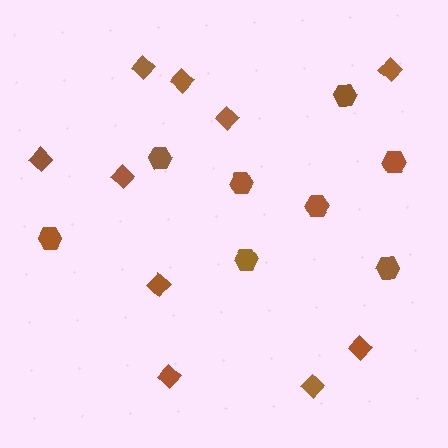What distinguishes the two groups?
There are 2 groups: one group of hexagons (8) and one group of diamonds (10).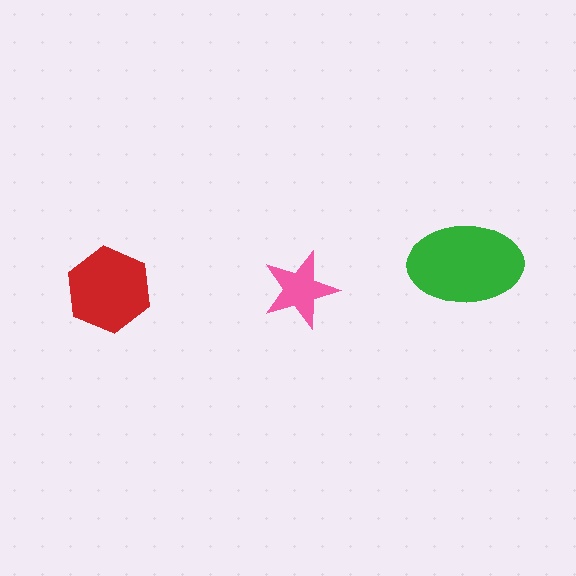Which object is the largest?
The green ellipse.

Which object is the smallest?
The pink star.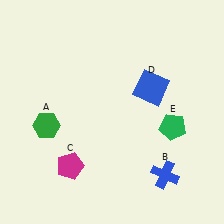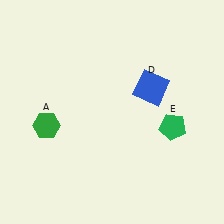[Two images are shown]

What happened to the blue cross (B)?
The blue cross (B) was removed in Image 2. It was in the bottom-right area of Image 1.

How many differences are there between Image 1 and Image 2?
There are 2 differences between the two images.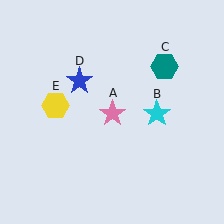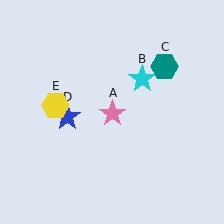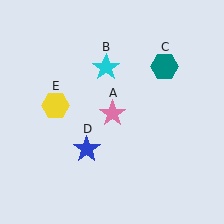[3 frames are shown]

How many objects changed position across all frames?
2 objects changed position: cyan star (object B), blue star (object D).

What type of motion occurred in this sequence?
The cyan star (object B), blue star (object D) rotated counterclockwise around the center of the scene.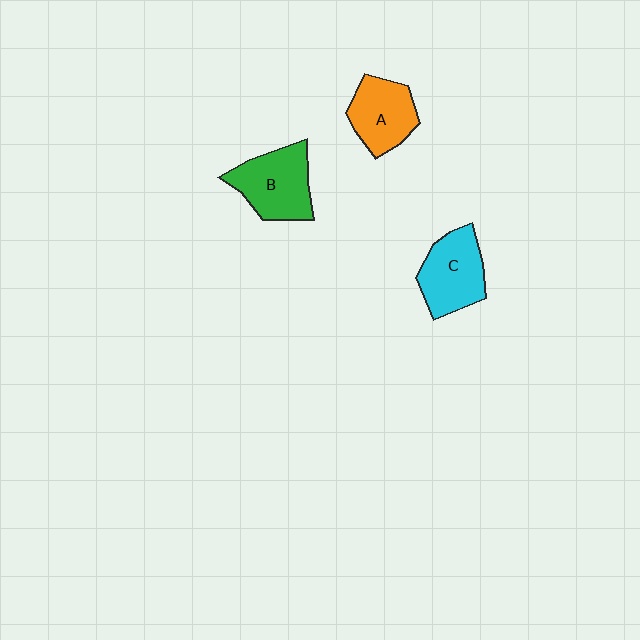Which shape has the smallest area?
Shape A (orange).